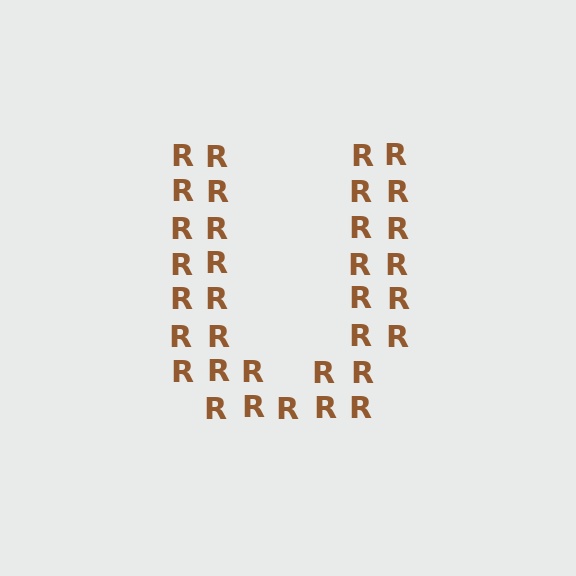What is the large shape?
The large shape is the letter U.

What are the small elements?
The small elements are letter R's.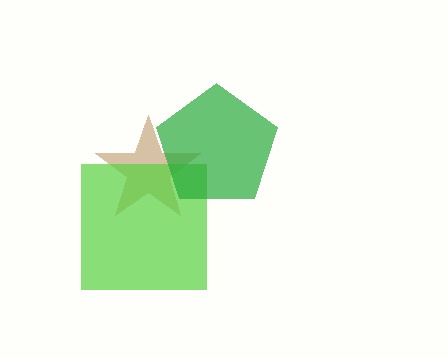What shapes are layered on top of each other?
The layered shapes are: a brown star, a lime square, a green pentagon.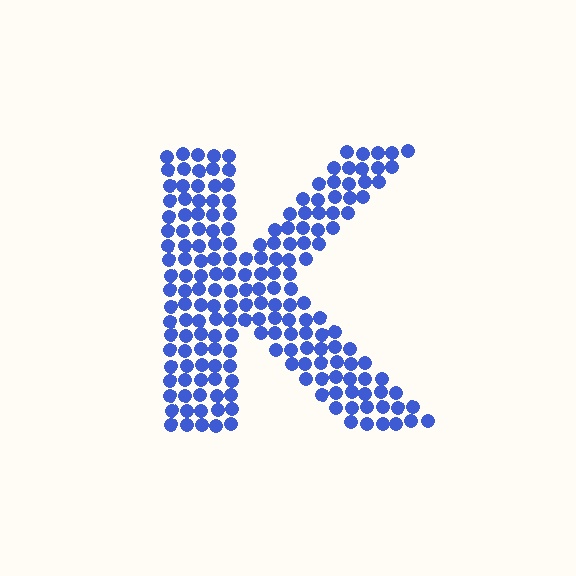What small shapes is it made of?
It is made of small circles.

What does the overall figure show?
The overall figure shows the letter K.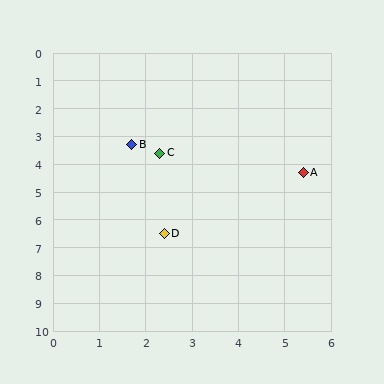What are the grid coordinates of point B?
Point B is at approximately (1.7, 3.3).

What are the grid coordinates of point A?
Point A is at approximately (5.4, 4.3).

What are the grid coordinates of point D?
Point D is at approximately (2.4, 6.5).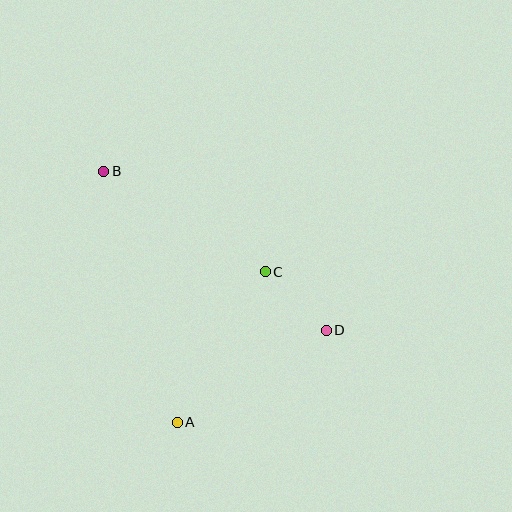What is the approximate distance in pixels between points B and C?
The distance between B and C is approximately 190 pixels.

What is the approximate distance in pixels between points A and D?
The distance between A and D is approximately 175 pixels.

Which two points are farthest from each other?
Points B and D are farthest from each other.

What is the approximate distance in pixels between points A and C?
The distance between A and C is approximately 174 pixels.